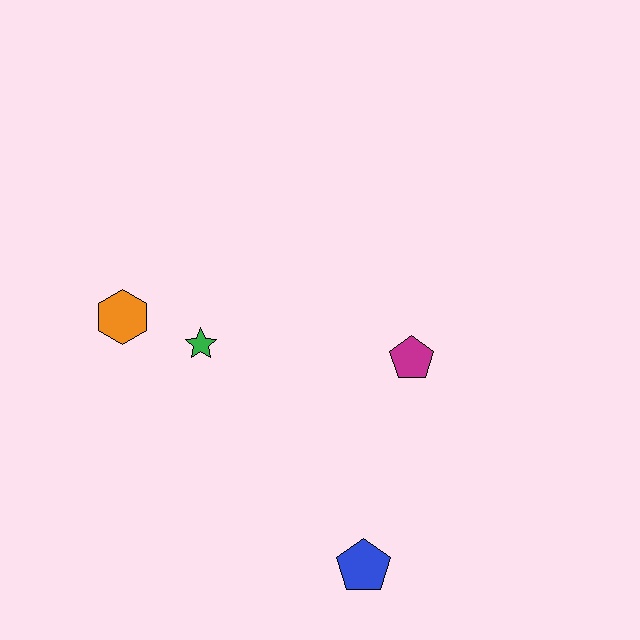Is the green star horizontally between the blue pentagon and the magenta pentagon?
No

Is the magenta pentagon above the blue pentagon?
Yes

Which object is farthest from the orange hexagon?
The blue pentagon is farthest from the orange hexagon.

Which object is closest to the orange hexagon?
The green star is closest to the orange hexagon.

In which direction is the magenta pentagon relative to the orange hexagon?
The magenta pentagon is to the right of the orange hexagon.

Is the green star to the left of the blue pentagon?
Yes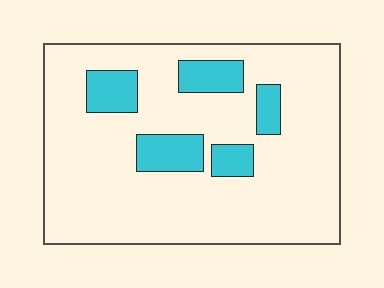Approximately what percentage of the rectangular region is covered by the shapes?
Approximately 15%.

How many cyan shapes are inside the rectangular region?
5.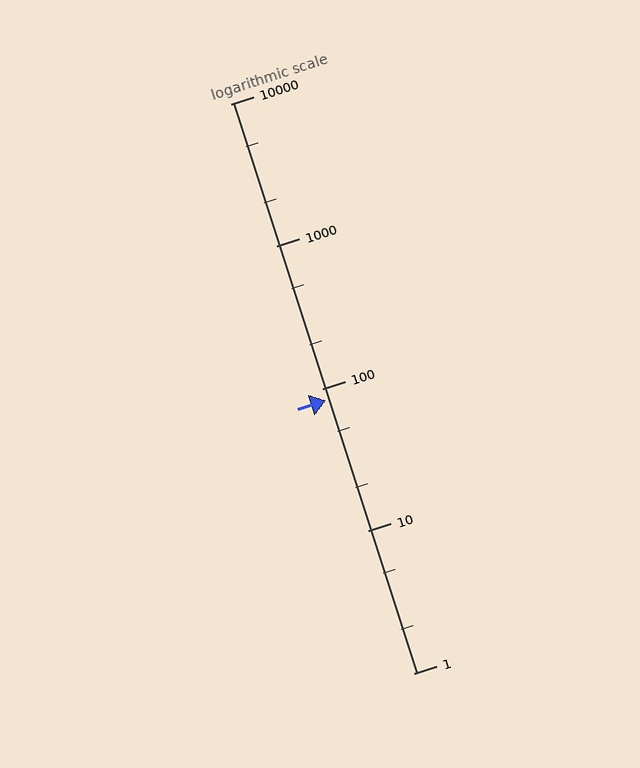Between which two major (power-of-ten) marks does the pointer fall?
The pointer is between 10 and 100.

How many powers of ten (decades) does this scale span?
The scale spans 4 decades, from 1 to 10000.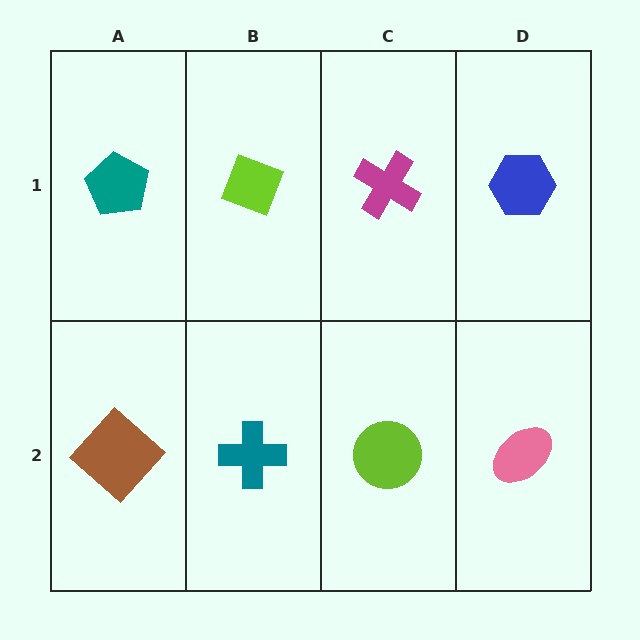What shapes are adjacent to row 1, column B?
A teal cross (row 2, column B), a teal pentagon (row 1, column A), a magenta cross (row 1, column C).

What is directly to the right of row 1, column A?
A lime diamond.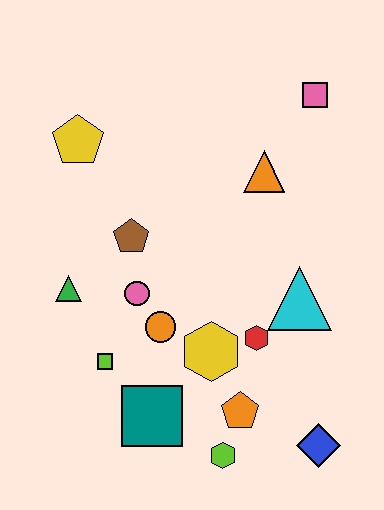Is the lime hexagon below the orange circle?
Yes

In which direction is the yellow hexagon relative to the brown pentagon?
The yellow hexagon is below the brown pentagon.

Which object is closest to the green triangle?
The pink circle is closest to the green triangle.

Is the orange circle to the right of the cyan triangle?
No